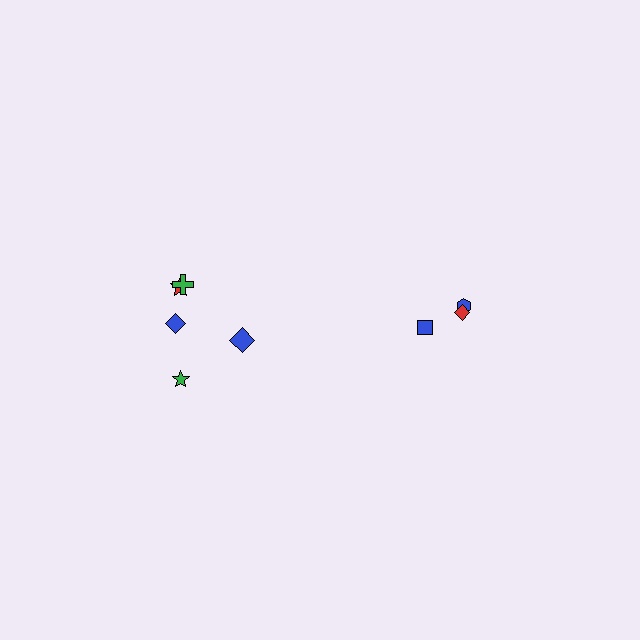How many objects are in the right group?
There are 3 objects.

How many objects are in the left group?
There are 5 objects.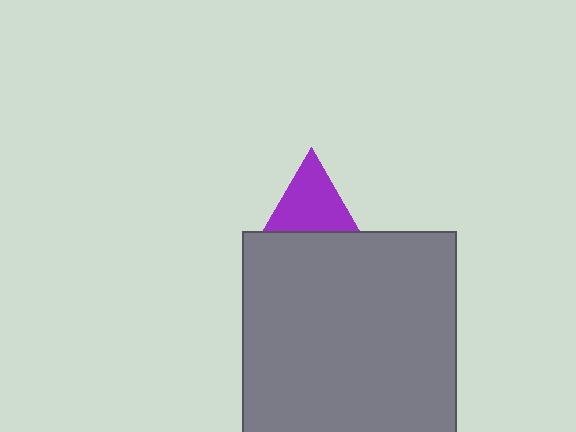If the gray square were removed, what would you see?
You would see the complete purple triangle.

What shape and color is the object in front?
The object in front is a gray square.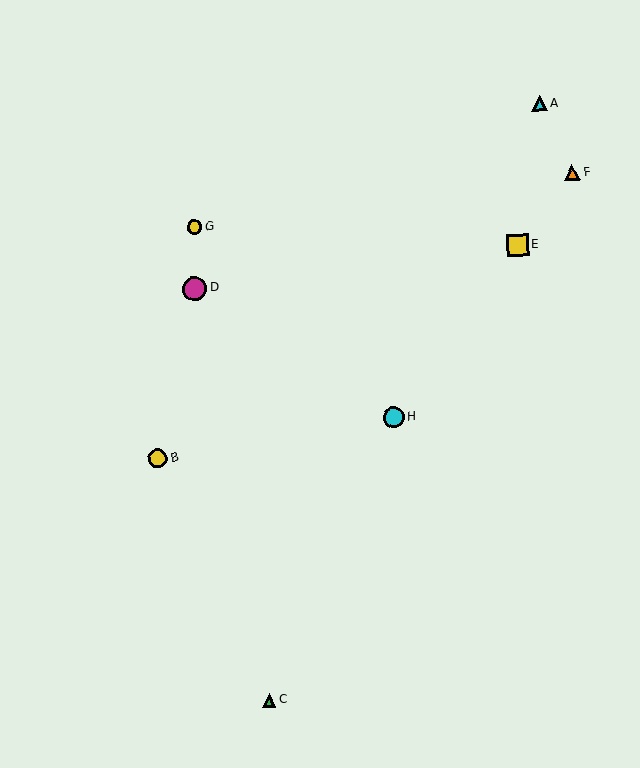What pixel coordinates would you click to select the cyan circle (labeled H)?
Click at (393, 418) to select the cyan circle H.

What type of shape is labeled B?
Shape B is a yellow circle.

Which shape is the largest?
The magenta circle (labeled D) is the largest.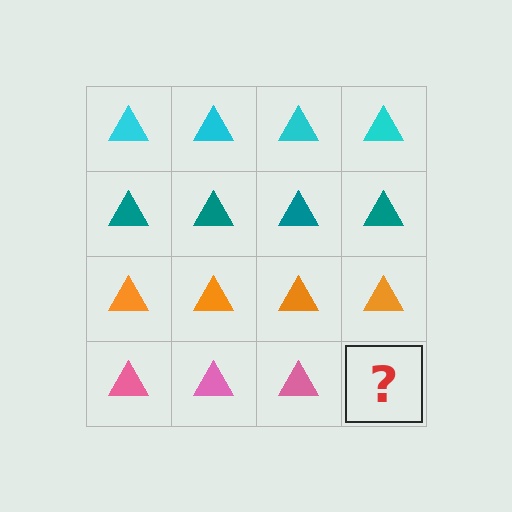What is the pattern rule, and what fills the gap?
The rule is that each row has a consistent color. The gap should be filled with a pink triangle.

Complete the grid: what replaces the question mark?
The question mark should be replaced with a pink triangle.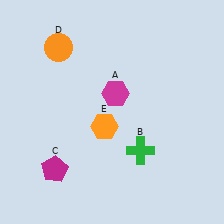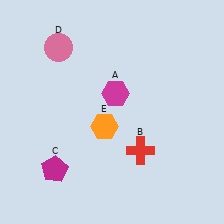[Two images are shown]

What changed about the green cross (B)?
In Image 1, B is green. In Image 2, it changed to red.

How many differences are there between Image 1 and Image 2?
There are 2 differences between the two images.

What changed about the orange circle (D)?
In Image 1, D is orange. In Image 2, it changed to pink.